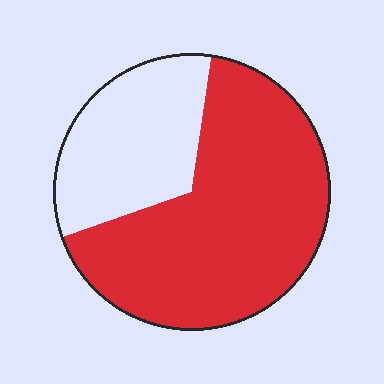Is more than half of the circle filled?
Yes.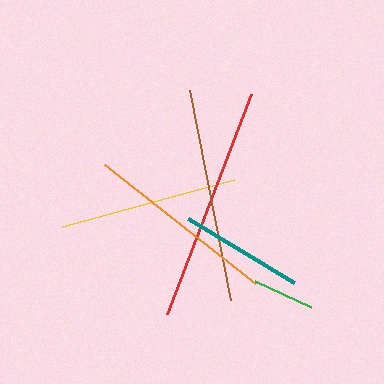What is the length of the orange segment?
The orange segment is approximately 193 pixels long.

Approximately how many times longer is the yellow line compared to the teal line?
The yellow line is approximately 1.4 times the length of the teal line.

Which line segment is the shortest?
The green line is the shortest at approximately 62 pixels.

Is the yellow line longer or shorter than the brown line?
The brown line is longer than the yellow line.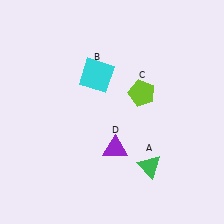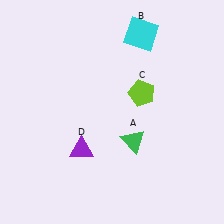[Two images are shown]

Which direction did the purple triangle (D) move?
The purple triangle (D) moved left.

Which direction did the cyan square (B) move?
The cyan square (B) moved right.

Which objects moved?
The objects that moved are: the green triangle (A), the cyan square (B), the purple triangle (D).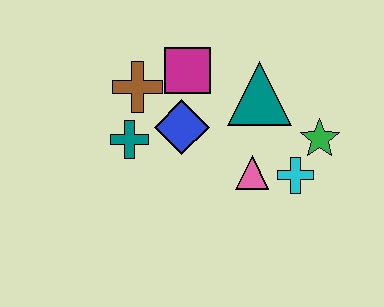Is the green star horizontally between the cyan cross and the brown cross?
No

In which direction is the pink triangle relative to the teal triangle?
The pink triangle is below the teal triangle.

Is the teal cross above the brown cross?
No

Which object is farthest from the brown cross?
The green star is farthest from the brown cross.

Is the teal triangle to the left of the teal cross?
No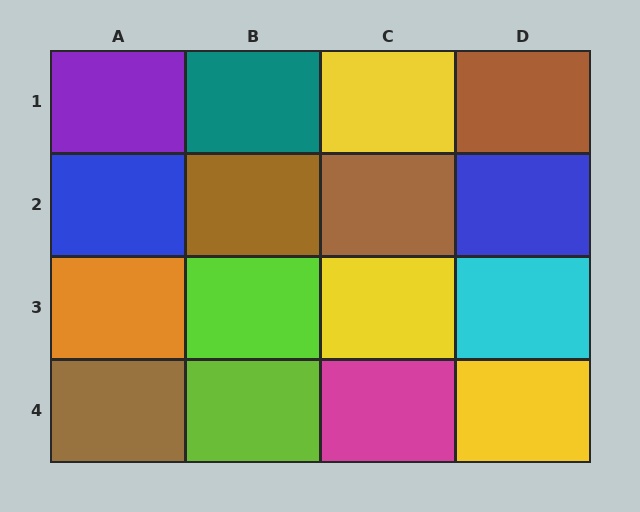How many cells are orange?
1 cell is orange.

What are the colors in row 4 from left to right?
Brown, lime, magenta, yellow.